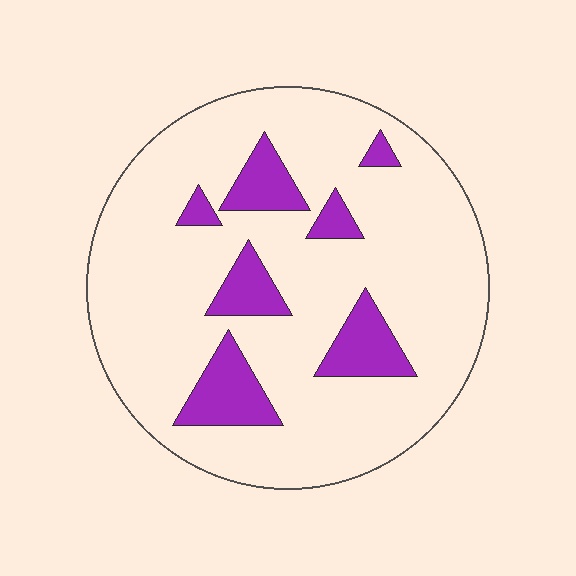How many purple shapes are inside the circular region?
7.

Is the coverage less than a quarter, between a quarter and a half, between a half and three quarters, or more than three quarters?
Less than a quarter.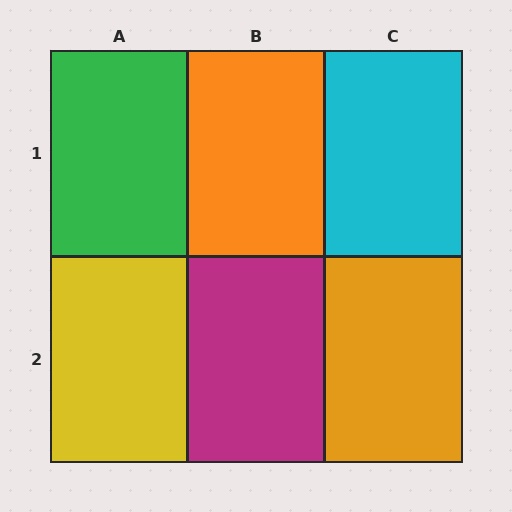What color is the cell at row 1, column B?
Orange.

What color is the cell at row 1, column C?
Cyan.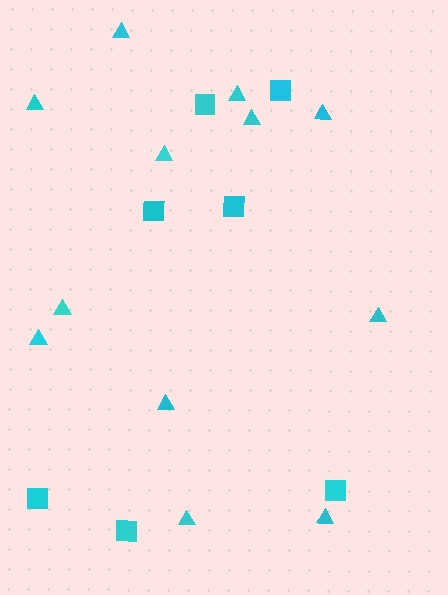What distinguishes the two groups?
There are 2 groups: one group of triangles (12) and one group of squares (7).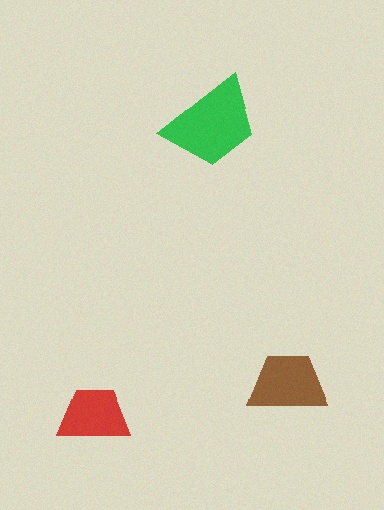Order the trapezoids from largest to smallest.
the green one, the brown one, the red one.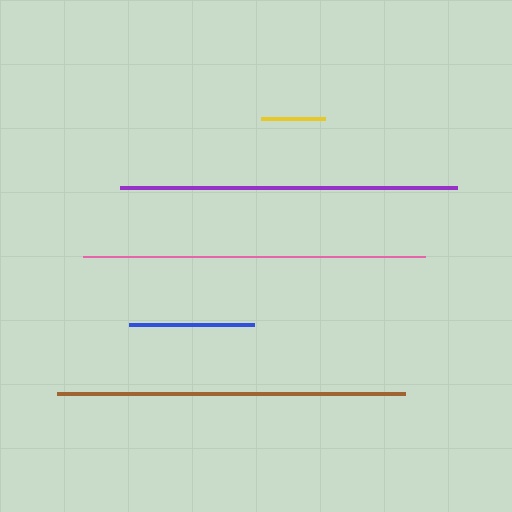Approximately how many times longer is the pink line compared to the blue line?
The pink line is approximately 2.7 times the length of the blue line.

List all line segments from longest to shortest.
From longest to shortest: brown, pink, purple, blue, yellow.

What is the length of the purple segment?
The purple segment is approximately 337 pixels long.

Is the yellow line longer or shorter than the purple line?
The purple line is longer than the yellow line.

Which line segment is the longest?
The brown line is the longest at approximately 348 pixels.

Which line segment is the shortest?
The yellow line is the shortest at approximately 64 pixels.